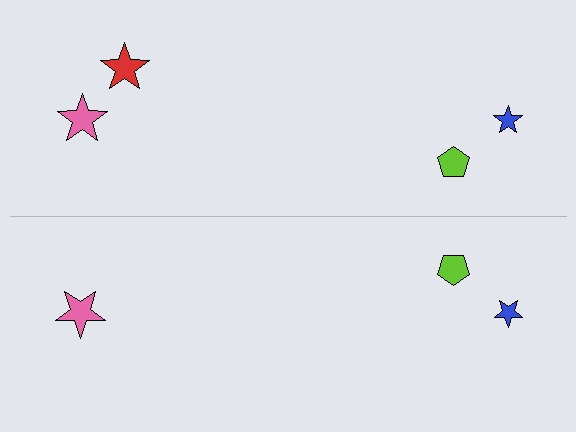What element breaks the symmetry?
A red star is missing from the bottom side.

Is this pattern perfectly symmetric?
No, the pattern is not perfectly symmetric. A red star is missing from the bottom side.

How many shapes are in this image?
There are 7 shapes in this image.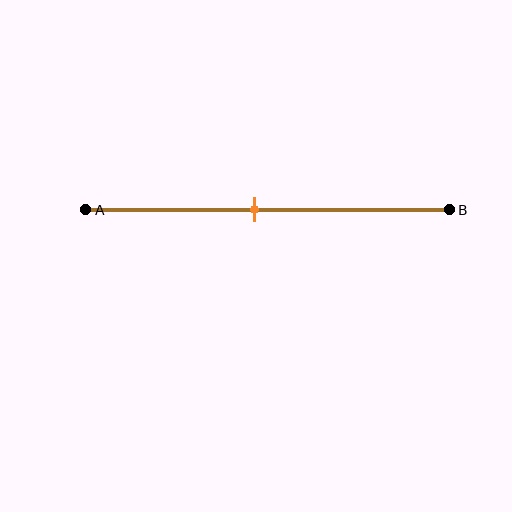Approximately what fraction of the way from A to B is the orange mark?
The orange mark is approximately 45% of the way from A to B.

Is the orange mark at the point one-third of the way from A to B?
No, the mark is at about 45% from A, not at the 33% one-third point.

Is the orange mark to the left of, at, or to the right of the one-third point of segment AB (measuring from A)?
The orange mark is to the right of the one-third point of segment AB.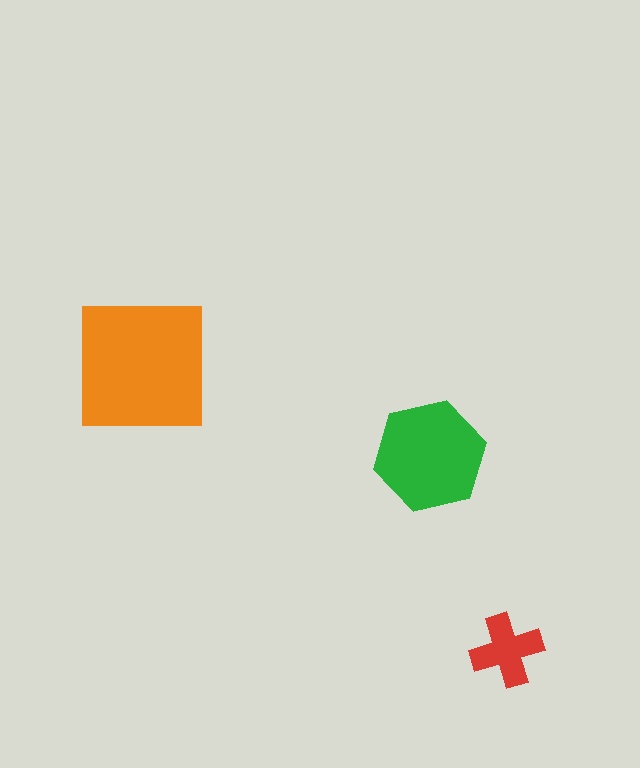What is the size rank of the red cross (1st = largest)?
3rd.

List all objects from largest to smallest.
The orange square, the green hexagon, the red cross.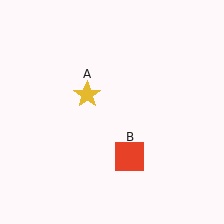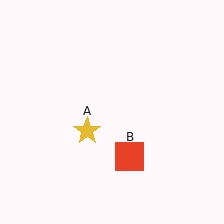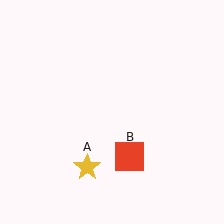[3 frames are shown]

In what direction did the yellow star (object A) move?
The yellow star (object A) moved down.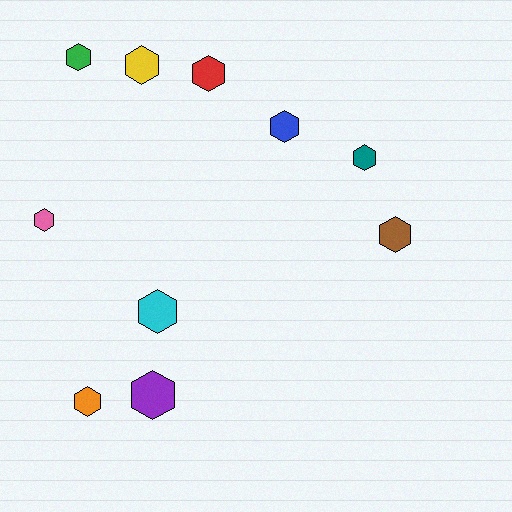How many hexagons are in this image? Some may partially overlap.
There are 10 hexagons.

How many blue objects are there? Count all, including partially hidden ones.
There is 1 blue object.